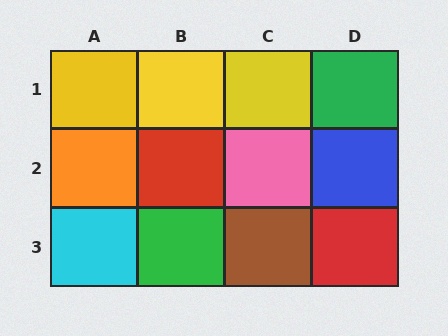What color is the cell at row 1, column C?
Yellow.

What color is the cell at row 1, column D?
Green.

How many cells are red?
2 cells are red.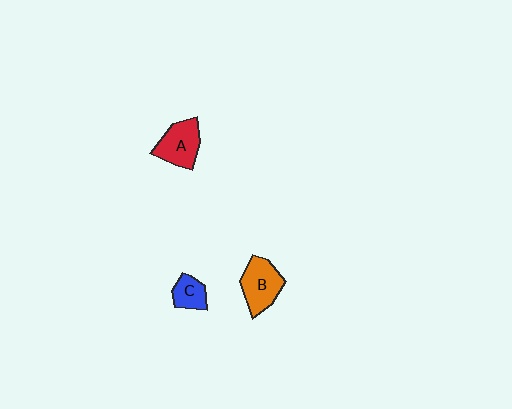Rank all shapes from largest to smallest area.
From largest to smallest: B (orange), A (red), C (blue).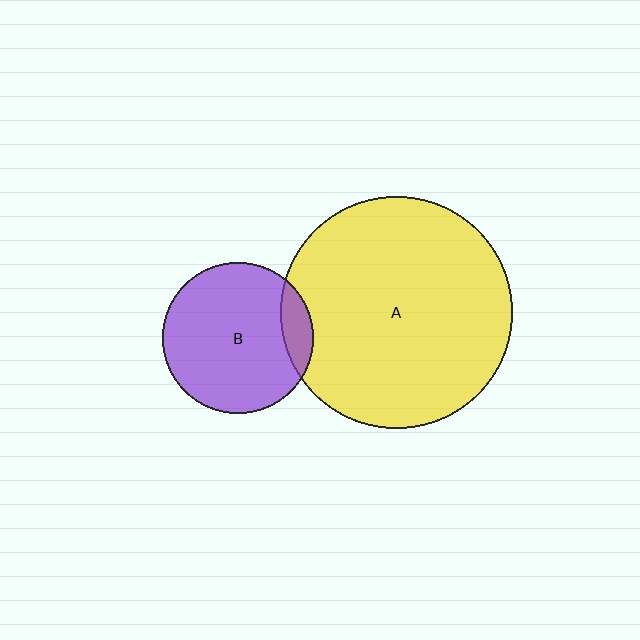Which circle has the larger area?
Circle A (yellow).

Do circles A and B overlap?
Yes.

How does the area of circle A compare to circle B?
Approximately 2.3 times.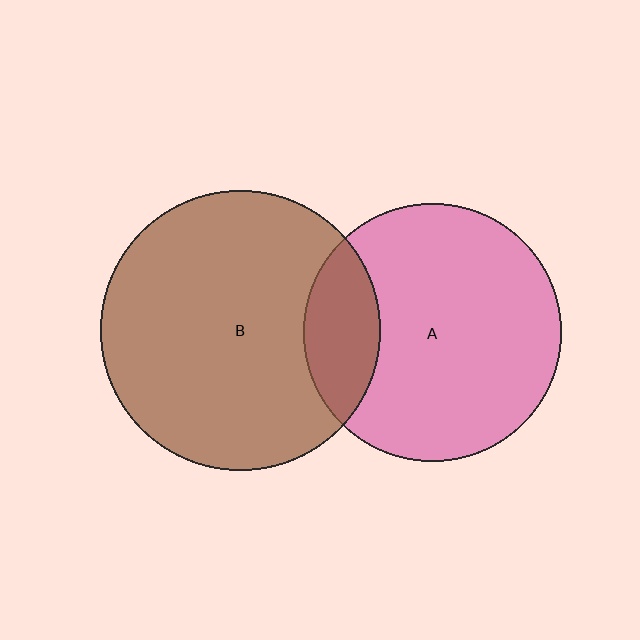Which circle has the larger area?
Circle B (brown).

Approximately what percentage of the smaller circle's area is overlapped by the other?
Approximately 20%.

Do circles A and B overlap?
Yes.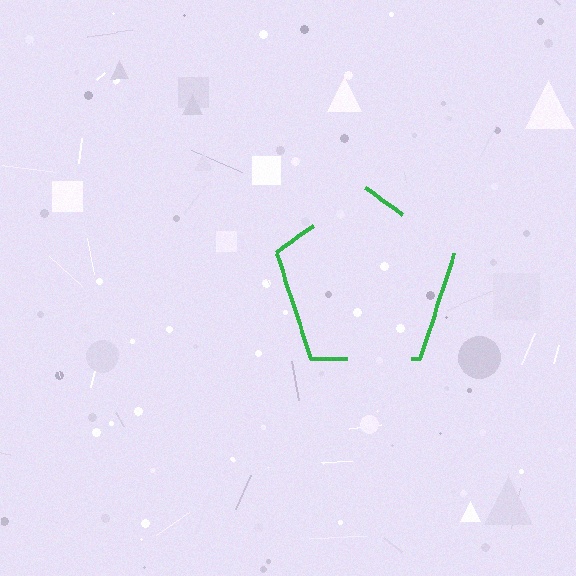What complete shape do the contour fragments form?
The contour fragments form a pentagon.